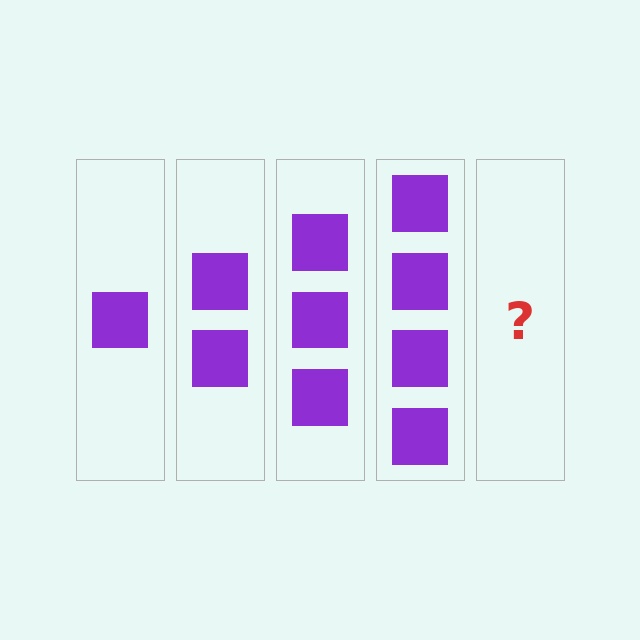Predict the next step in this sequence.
The next step is 5 squares.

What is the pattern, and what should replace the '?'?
The pattern is that each step adds one more square. The '?' should be 5 squares.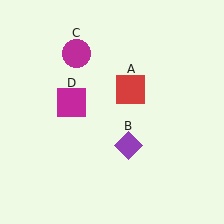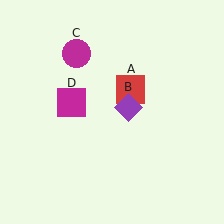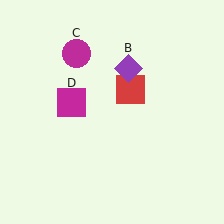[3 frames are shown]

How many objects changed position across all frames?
1 object changed position: purple diamond (object B).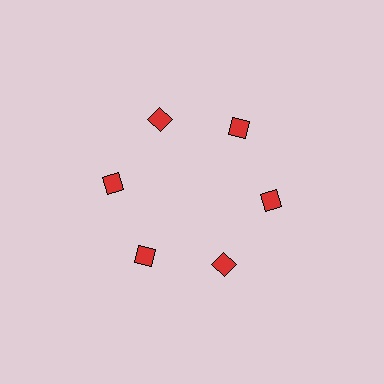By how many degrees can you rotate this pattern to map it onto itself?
The pattern maps onto itself every 60 degrees of rotation.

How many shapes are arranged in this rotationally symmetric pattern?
There are 6 shapes, arranged in 6 groups of 1.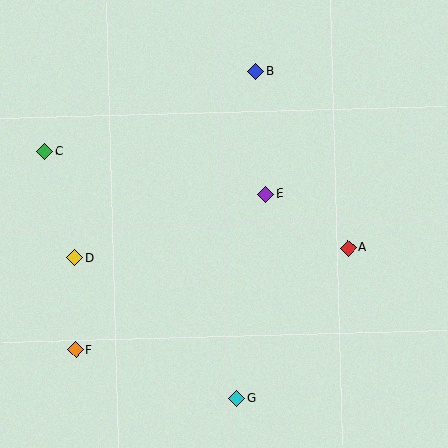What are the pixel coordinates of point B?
Point B is at (256, 71).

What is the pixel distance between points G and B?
The distance between G and B is 328 pixels.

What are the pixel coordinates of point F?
Point F is at (75, 350).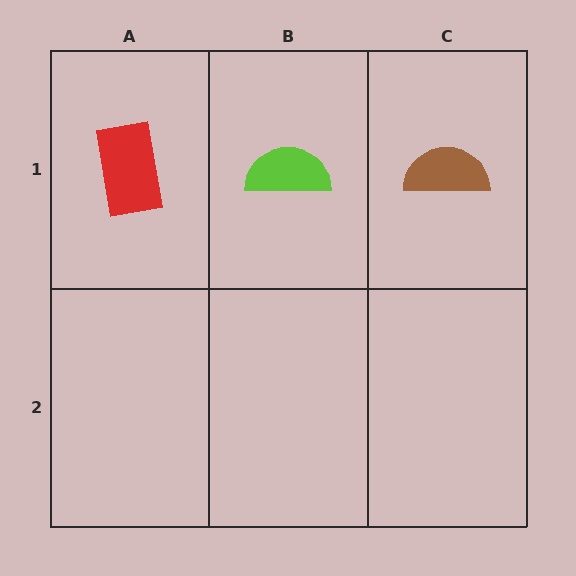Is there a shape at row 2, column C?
No, that cell is empty.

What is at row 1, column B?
A lime semicircle.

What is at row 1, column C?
A brown semicircle.